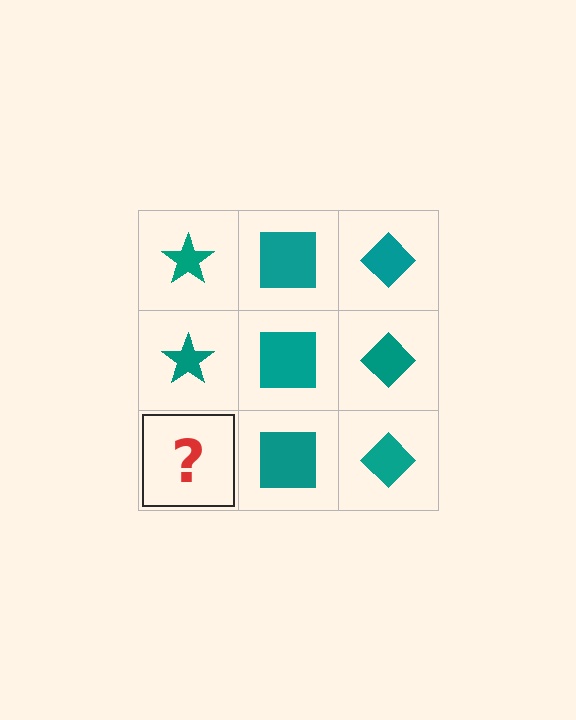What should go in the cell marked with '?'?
The missing cell should contain a teal star.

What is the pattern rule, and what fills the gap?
The rule is that each column has a consistent shape. The gap should be filled with a teal star.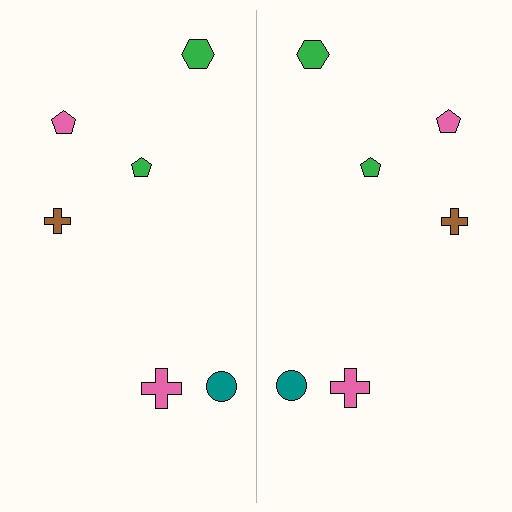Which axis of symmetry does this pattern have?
The pattern has a vertical axis of symmetry running through the center of the image.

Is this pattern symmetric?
Yes, this pattern has bilateral (reflection) symmetry.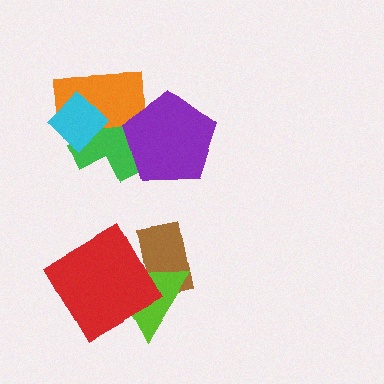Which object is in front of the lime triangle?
The red diamond is in front of the lime triangle.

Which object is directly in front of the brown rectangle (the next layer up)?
The lime triangle is directly in front of the brown rectangle.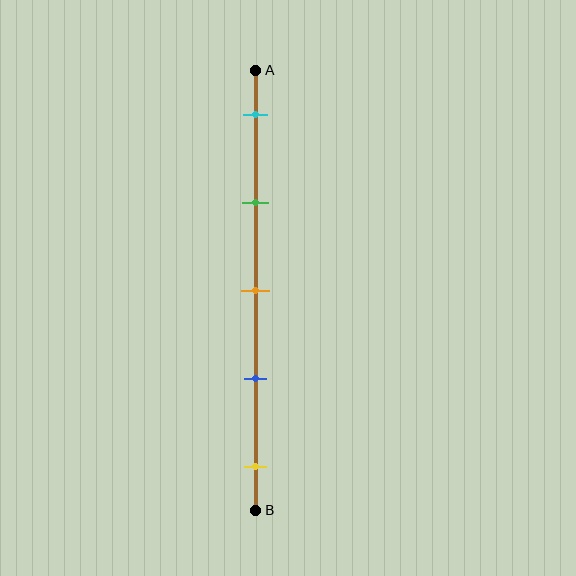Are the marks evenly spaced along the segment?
Yes, the marks are approximately evenly spaced.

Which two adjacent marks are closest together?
The orange and blue marks are the closest adjacent pair.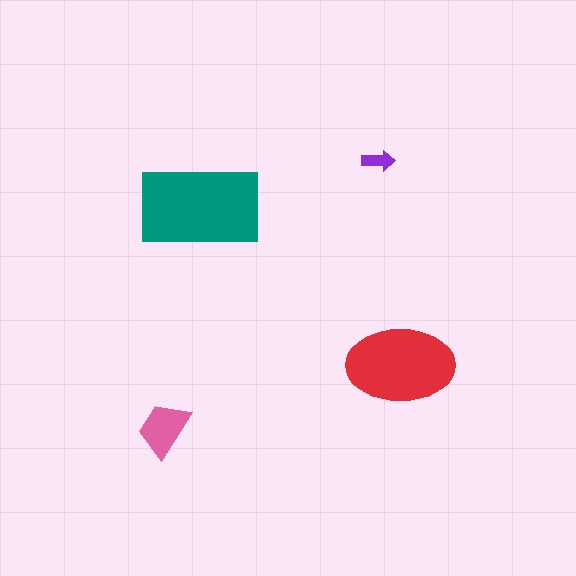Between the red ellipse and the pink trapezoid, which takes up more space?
The red ellipse.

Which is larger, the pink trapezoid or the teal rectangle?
The teal rectangle.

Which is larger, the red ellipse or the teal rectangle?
The teal rectangle.